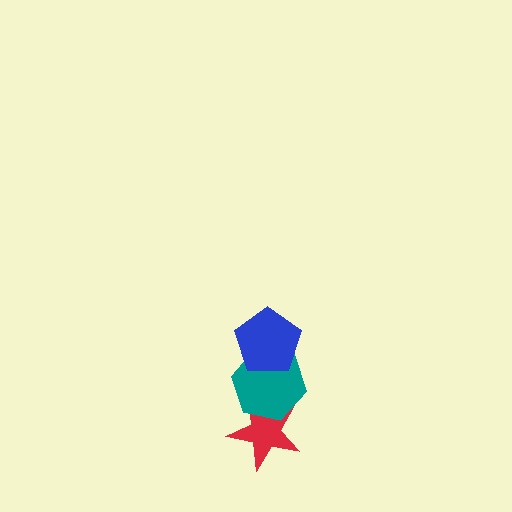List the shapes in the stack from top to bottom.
From top to bottom: the blue pentagon, the teal hexagon, the red star.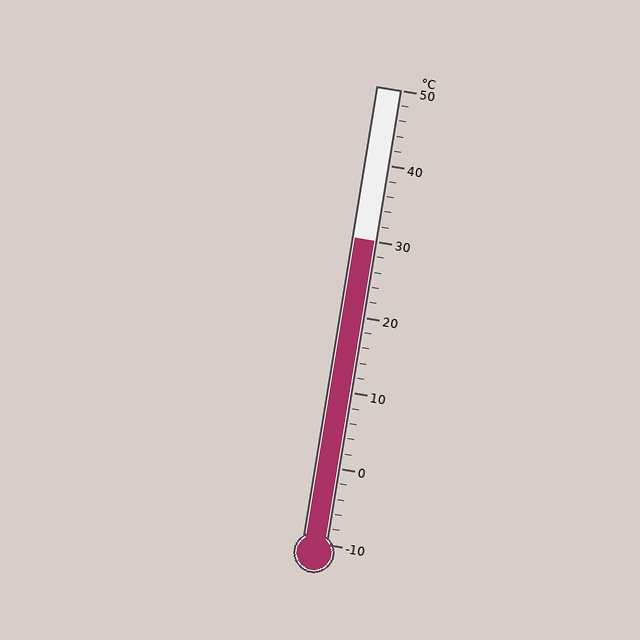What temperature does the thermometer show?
The thermometer shows approximately 30°C.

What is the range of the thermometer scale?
The thermometer scale ranges from -10°C to 50°C.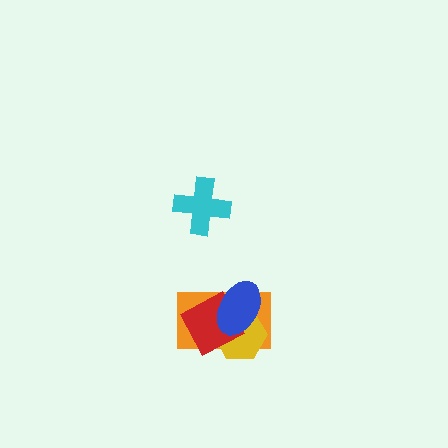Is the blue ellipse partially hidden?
No, no other shape covers it.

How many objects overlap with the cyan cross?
0 objects overlap with the cyan cross.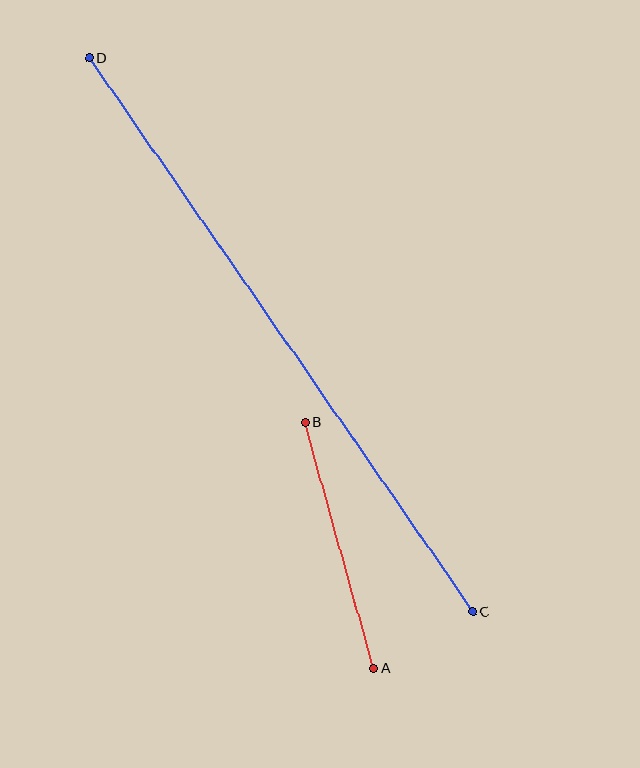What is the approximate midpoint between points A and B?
The midpoint is at approximately (339, 545) pixels.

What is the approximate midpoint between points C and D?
The midpoint is at approximately (281, 335) pixels.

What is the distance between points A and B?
The distance is approximately 255 pixels.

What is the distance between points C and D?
The distance is approximately 673 pixels.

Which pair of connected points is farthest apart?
Points C and D are farthest apart.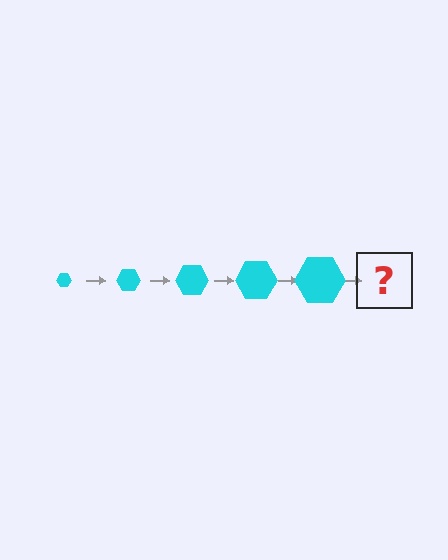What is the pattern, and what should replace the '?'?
The pattern is that the hexagon gets progressively larger each step. The '?' should be a cyan hexagon, larger than the previous one.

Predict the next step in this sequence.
The next step is a cyan hexagon, larger than the previous one.